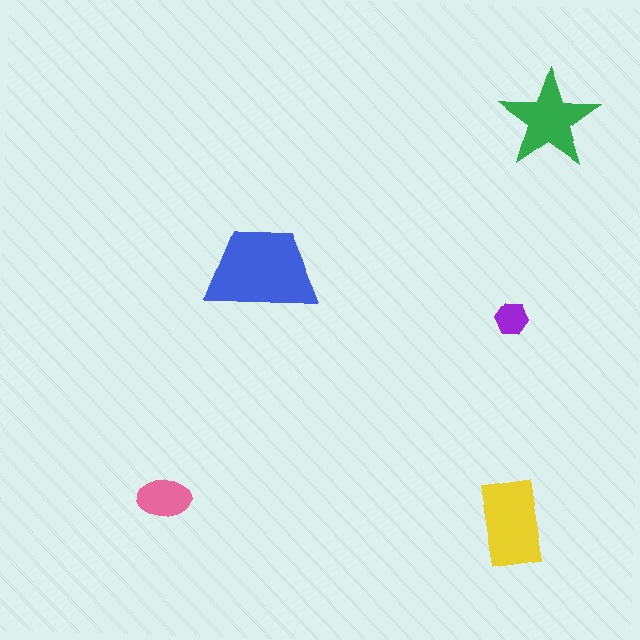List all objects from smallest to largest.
The purple hexagon, the pink ellipse, the green star, the yellow rectangle, the blue trapezoid.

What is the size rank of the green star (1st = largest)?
3rd.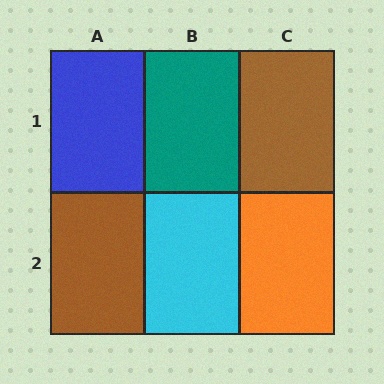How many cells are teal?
1 cell is teal.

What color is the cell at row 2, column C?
Orange.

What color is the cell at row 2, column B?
Cyan.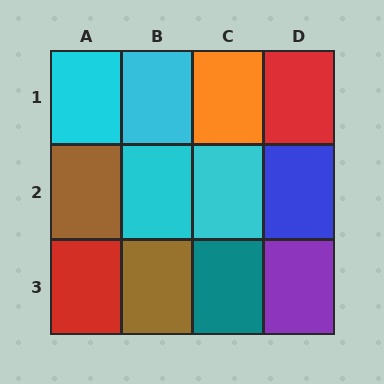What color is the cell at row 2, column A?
Brown.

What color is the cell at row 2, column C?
Cyan.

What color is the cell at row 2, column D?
Blue.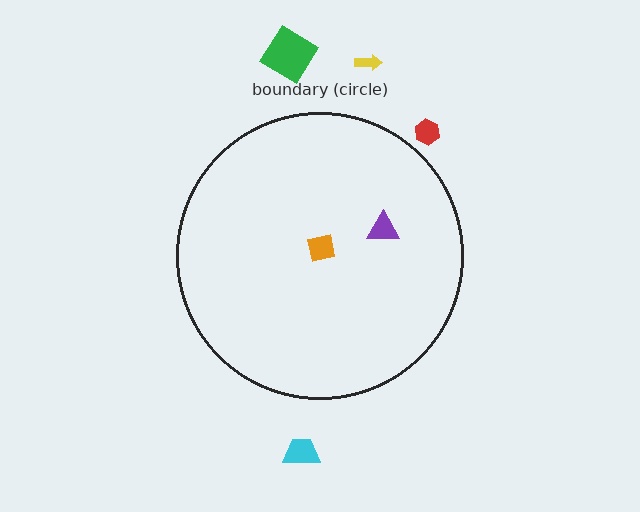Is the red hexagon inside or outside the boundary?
Outside.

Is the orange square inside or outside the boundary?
Inside.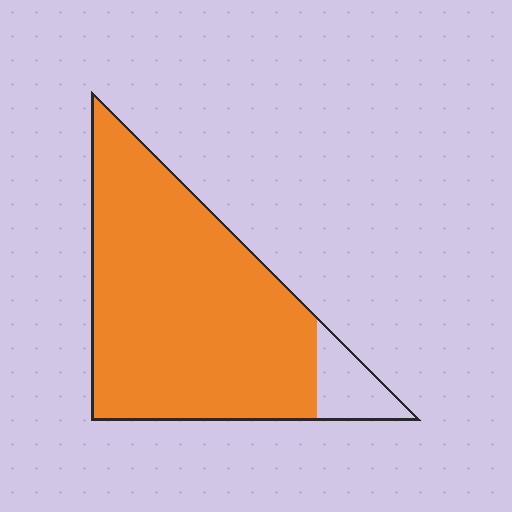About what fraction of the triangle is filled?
About nine tenths (9/10).